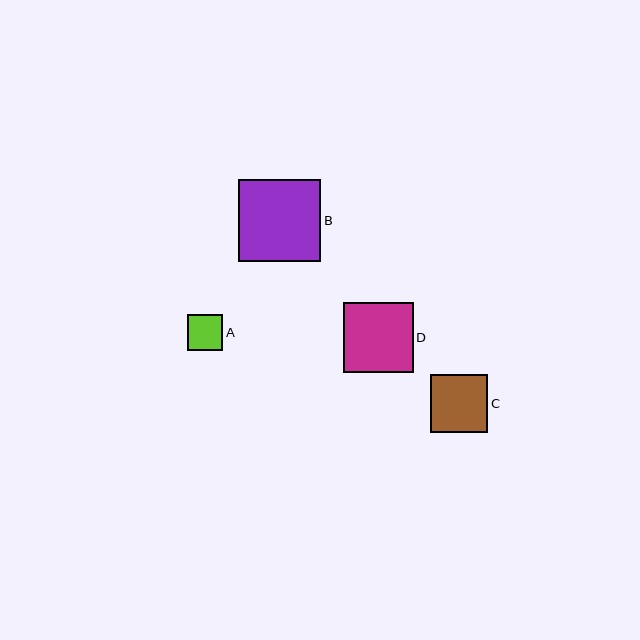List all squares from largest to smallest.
From largest to smallest: B, D, C, A.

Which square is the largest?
Square B is the largest with a size of approximately 83 pixels.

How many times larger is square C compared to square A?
Square C is approximately 1.6 times the size of square A.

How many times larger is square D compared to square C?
Square D is approximately 1.2 times the size of square C.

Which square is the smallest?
Square A is the smallest with a size of approximately 36 pixels.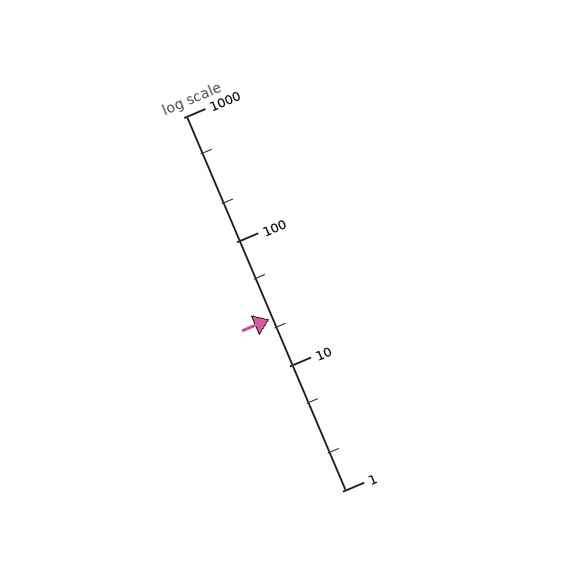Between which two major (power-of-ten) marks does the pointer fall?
The pointer is between 10 and 100.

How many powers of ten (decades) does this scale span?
The scale spans 3 decades, from 1 to 1000.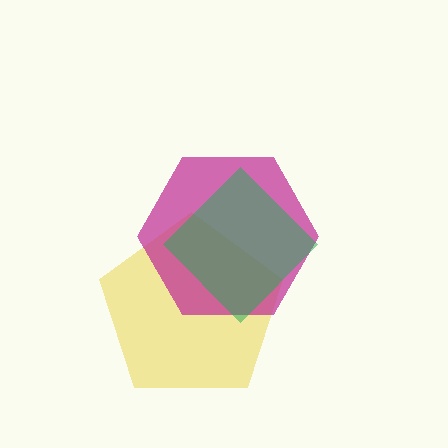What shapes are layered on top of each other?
The layered shapes are: a yellow pentagon, a magenta hexagon, a green diamond.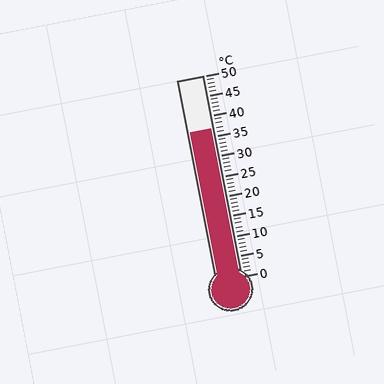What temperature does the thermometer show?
The thermometer shows approximately 37°C.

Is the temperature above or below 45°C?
The temperature is below 45°C.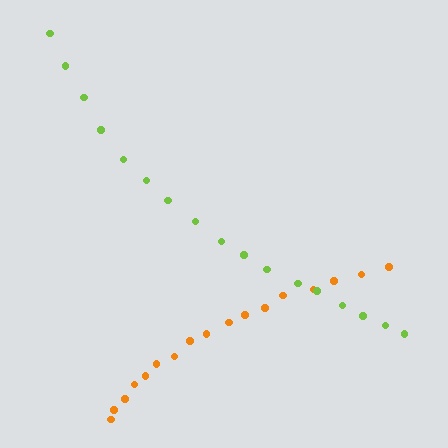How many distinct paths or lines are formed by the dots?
There are 2 distinct paths.